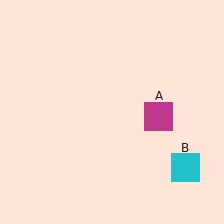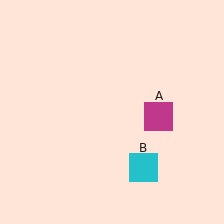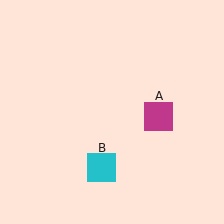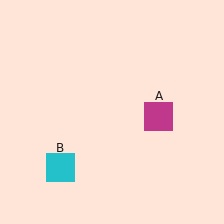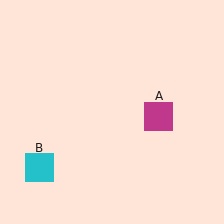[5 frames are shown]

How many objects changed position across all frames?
1 object changed position: cyan square (object B).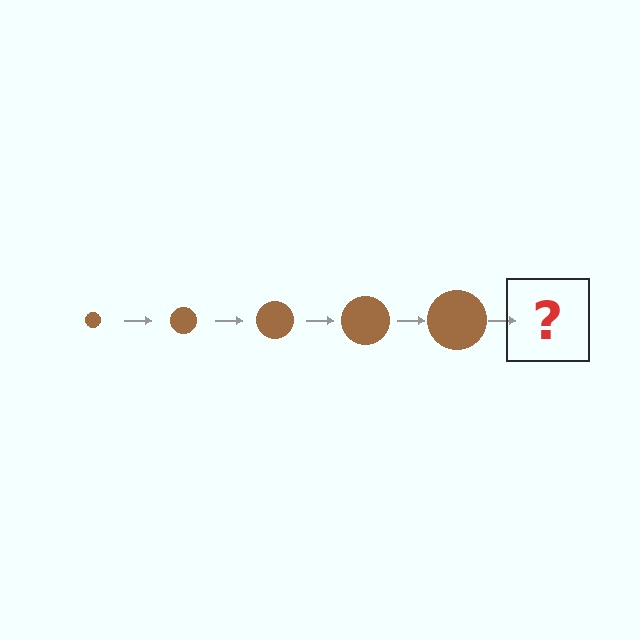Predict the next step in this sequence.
The next step is a brown circle, larger than the previous one.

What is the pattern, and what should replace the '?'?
The pattern is that the circle gets progressively larger each step. The '?' should be a brown circle, larger than the previous one.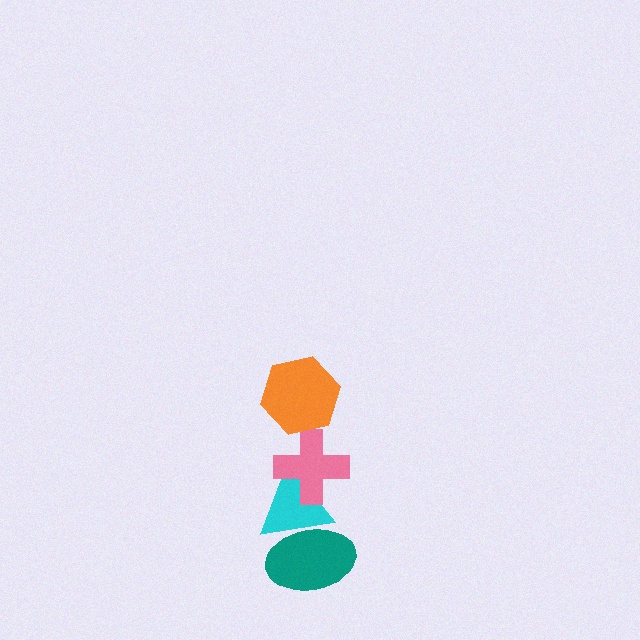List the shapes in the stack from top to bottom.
From top to bottom: the orange hexagon, the pink cross, the cyan triangle, the teal ellipse.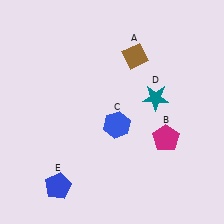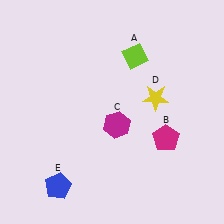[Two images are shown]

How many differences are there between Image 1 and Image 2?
There are 3 differences between the two images.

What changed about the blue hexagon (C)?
In Image 1, C is blue. In Image 2, it changed to magenta.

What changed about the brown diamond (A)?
In Image 1, A is brown. In Image 2, it changed to lime.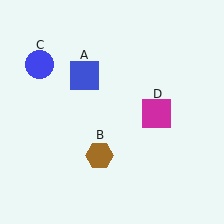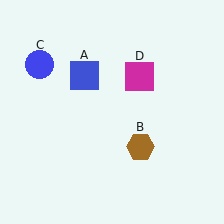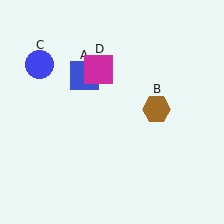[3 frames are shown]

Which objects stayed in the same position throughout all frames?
Blue square (object A) and blue circle (object C) remained stationary.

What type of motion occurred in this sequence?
The brown hexagon (object B), magenta square (object D) rotated counterclockwise around the center of the scene.